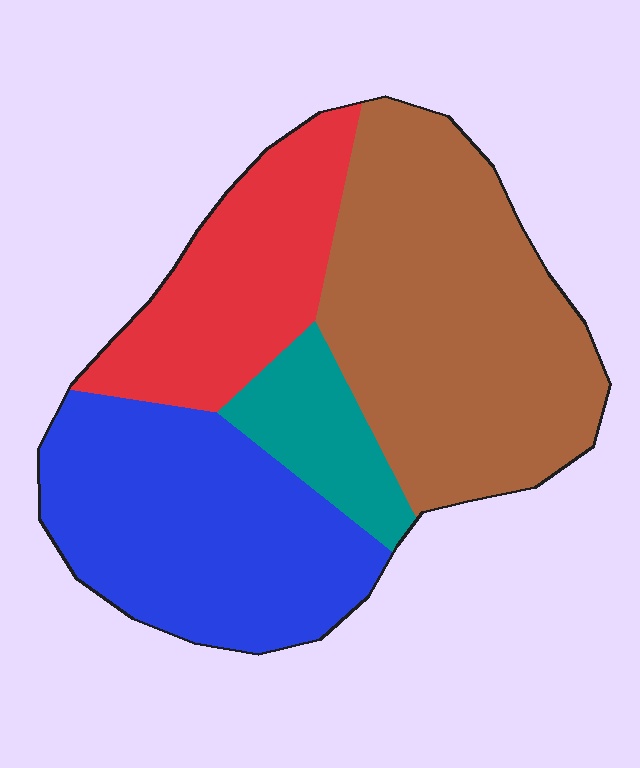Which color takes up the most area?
Brown, at roughly 40%.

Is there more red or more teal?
Red.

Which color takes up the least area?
Teal, at roughly 10%.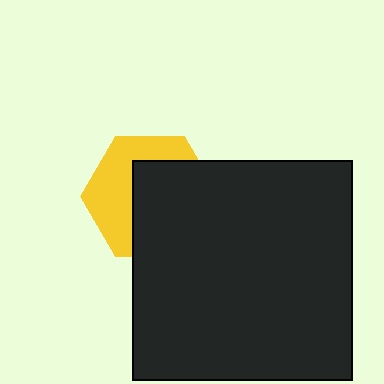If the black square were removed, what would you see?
You would see the complete yellow hexagon.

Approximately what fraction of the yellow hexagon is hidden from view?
Roughly 56% of the yellow hexagon is hidden behind the black square.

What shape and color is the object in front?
The object in front is a black square.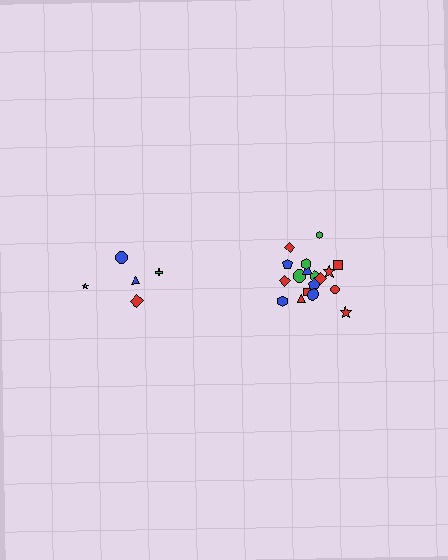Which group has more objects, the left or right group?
The right group.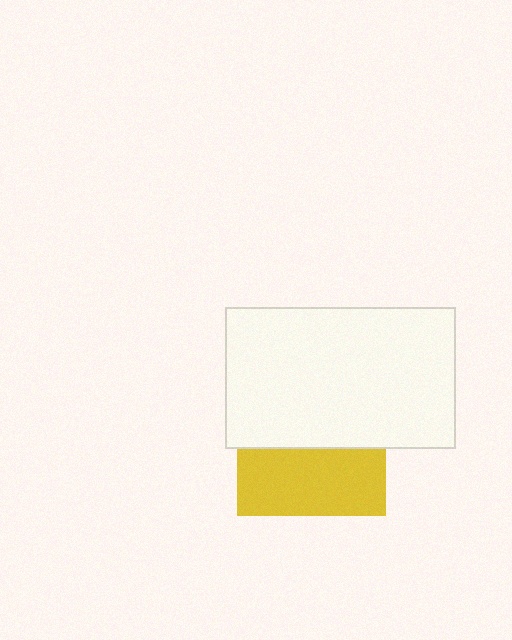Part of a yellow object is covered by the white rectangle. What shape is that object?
It is a square.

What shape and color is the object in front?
The object in front is a white rectangle.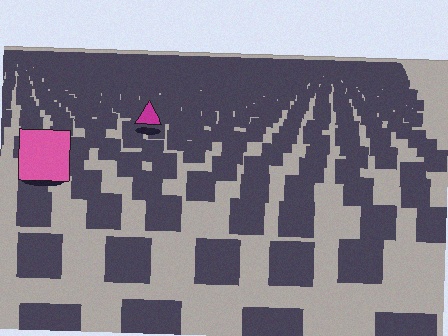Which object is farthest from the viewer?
The magenta triangle is farthest from the viewer. It appears smaller and the ground texture around it is denser.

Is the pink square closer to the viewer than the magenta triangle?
Yes. The pink square is closer — you can tell from the texture gradient: the ground texture is coarser near it.